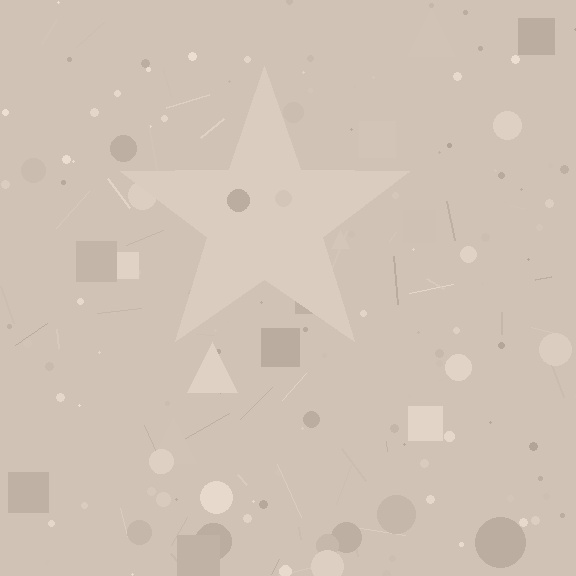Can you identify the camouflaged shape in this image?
The camouflaged shape is a star.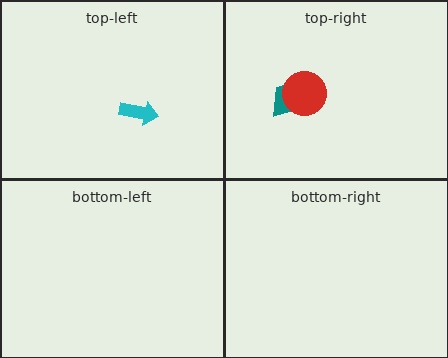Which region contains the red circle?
The top-right region.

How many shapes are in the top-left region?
1.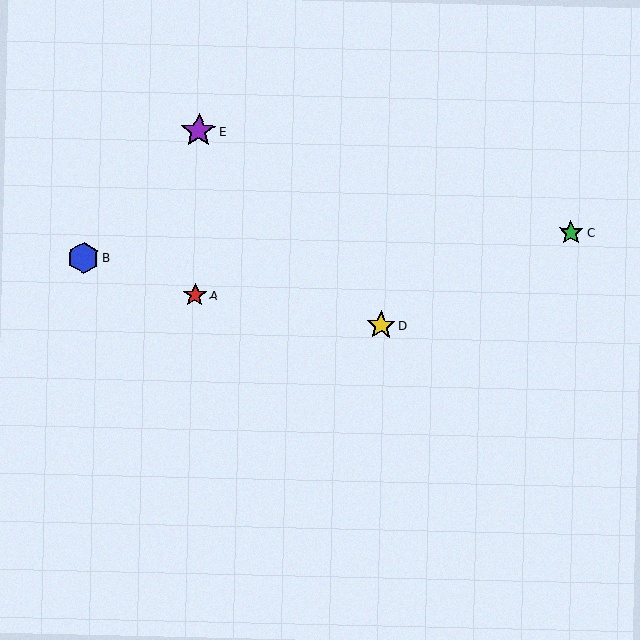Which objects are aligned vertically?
Objects A, E are aligned vertically.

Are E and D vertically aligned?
No, E is at x≈199 and D is at x≈381.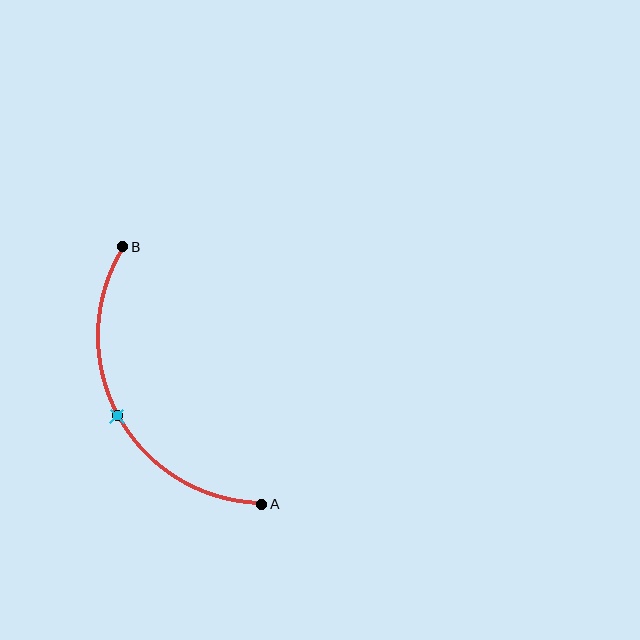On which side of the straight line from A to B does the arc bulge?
The arc bulges to the left of the straight line connecting A and B.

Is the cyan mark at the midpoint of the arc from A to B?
Yes. The cyan mark lies on the arc at equal arc-length from both A and B — it is the arc midpoint.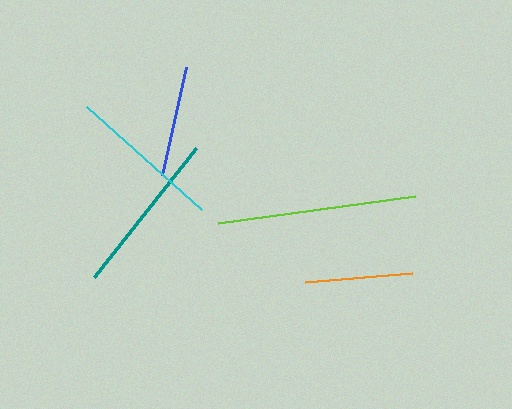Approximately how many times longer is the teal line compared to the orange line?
The teal line is approximately 1.5 times the length of the orange line.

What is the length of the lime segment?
The lime segment is approximately 198 pixels long.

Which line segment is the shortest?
The orange line is the shortest at approximately 107 pixels.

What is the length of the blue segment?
The blue segment is approximately 111 pixels long.